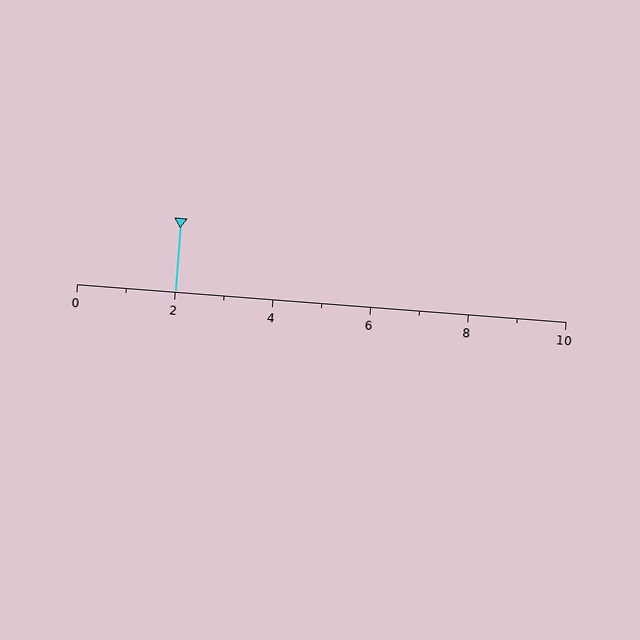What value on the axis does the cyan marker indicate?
The marker indicates approximately 2.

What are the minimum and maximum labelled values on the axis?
The axis runs from 0 to 10.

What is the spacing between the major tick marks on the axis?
The major ticks are spaced 2 apart.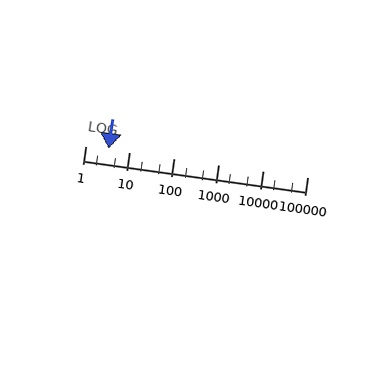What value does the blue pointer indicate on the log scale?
The pointer indicates approximately 3.3.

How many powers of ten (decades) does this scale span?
The scale spans 5 decades, from 1 to 100000.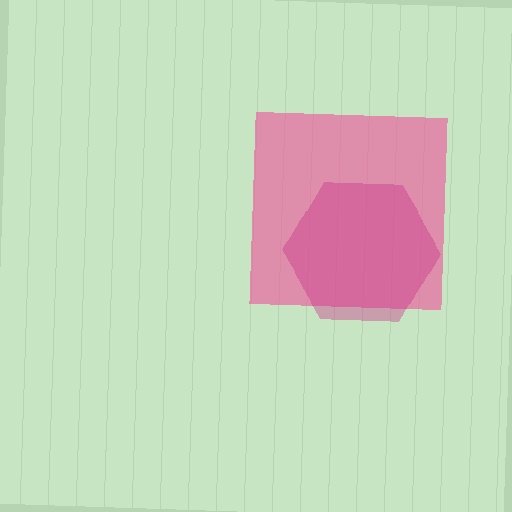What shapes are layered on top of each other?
The layered shapes are: a pink square, a magenta hexagon.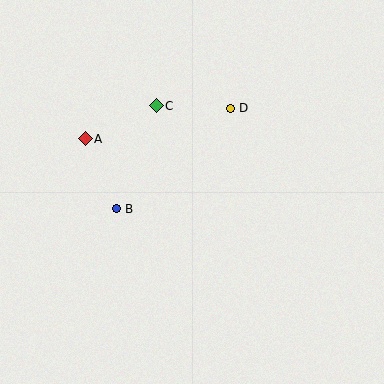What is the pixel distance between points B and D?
The distance between B and D is 152 pixels.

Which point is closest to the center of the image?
Point B at (116, 209) is closest to the center.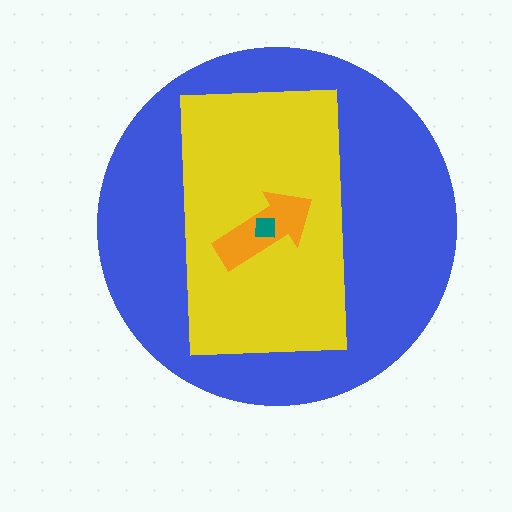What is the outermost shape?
The blue circle.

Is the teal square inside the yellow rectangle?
Yes.